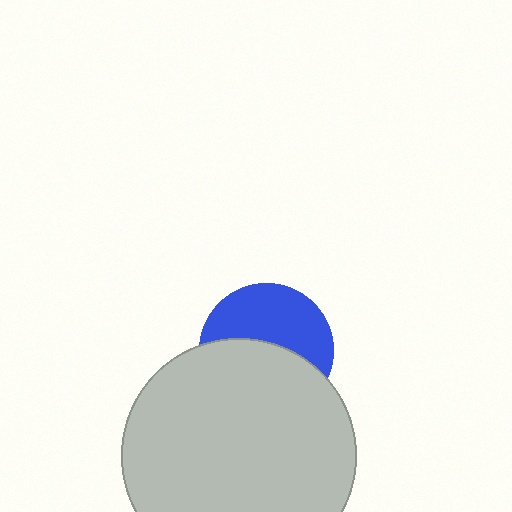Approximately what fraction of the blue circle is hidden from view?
Roughly 52% of the blue circle is hidden behind the light gray circle.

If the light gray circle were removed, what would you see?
You would see the complete blue circle.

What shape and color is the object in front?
The object in front is a light gray circle.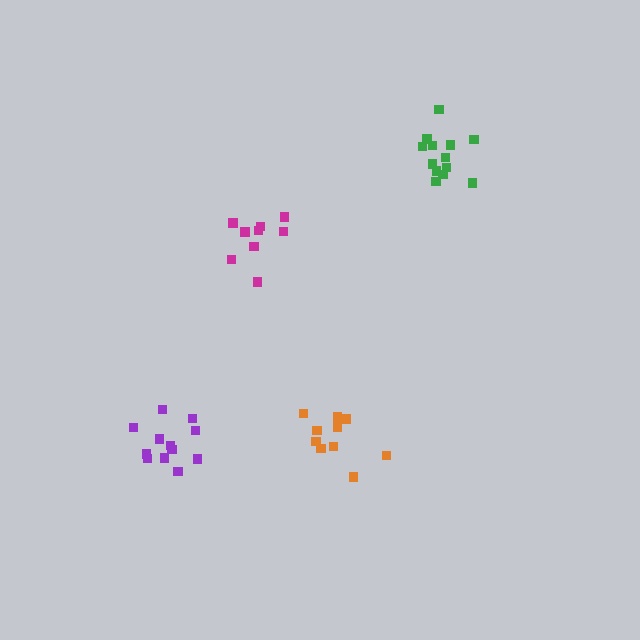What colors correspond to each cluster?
The clusters are colored: magenta, purple, green, orange.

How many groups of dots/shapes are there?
There are 4 groups.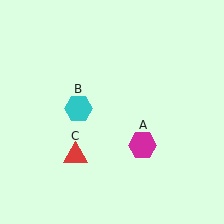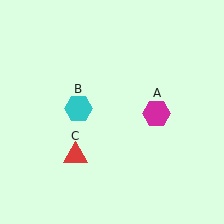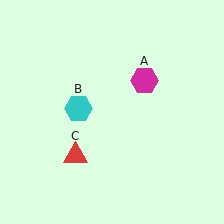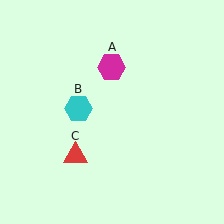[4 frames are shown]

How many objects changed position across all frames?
1 object changed position: magenta hexagon (object A).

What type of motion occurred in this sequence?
The magenta hexagon (object A) rotated counterclockwise around the center of the scene.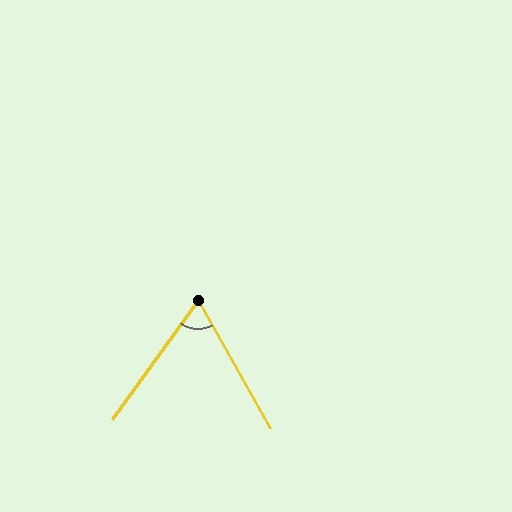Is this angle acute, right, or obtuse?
It is acute.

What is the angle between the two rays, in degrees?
Approximately 65 degrees.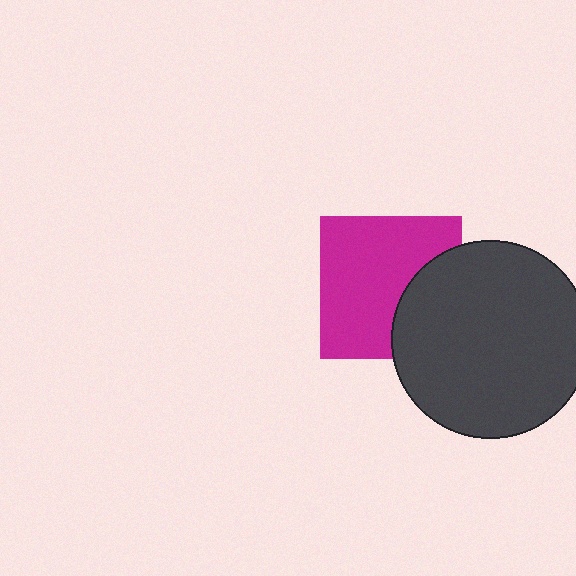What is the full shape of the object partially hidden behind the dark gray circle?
The partially hidden object is a magenta square.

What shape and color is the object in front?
The object in front is a dark gray circle.